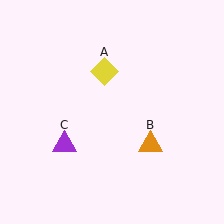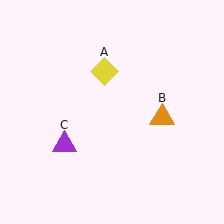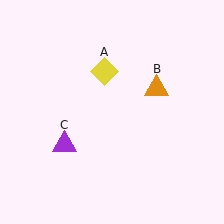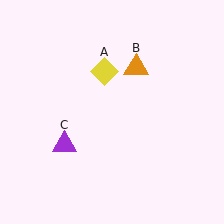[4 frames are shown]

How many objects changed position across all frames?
1 object changed position: orange triangle (object B).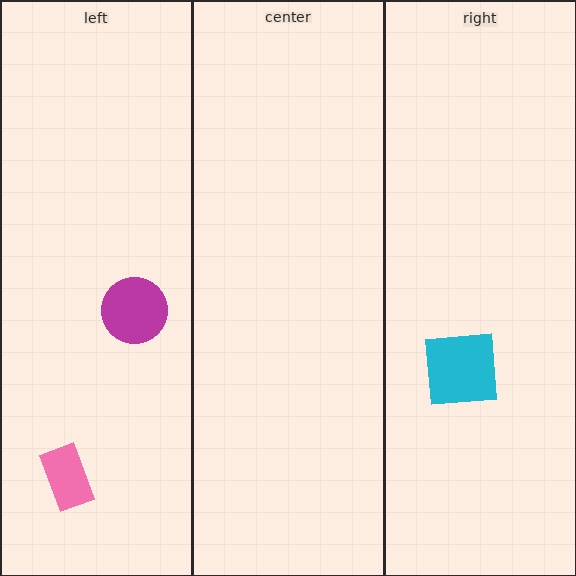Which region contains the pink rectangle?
The left region.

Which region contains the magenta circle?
The left region.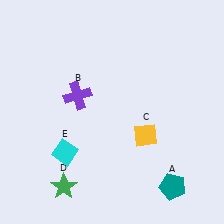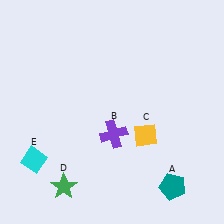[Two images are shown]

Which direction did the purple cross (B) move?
The purple cross (B) moved down.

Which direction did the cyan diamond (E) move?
The cyan diamond (E) moved left.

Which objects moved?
The objects that moved are: the purple cross (B), the cyan diamond (E).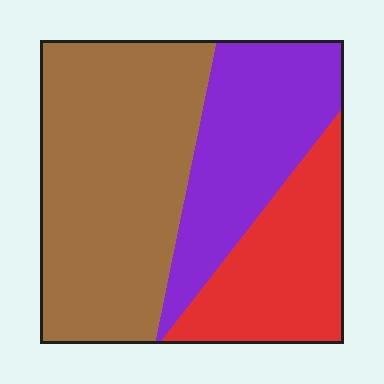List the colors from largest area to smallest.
From largest to smallest: brown, purple, red.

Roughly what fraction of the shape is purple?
Purple covers roughly 30% of the shape.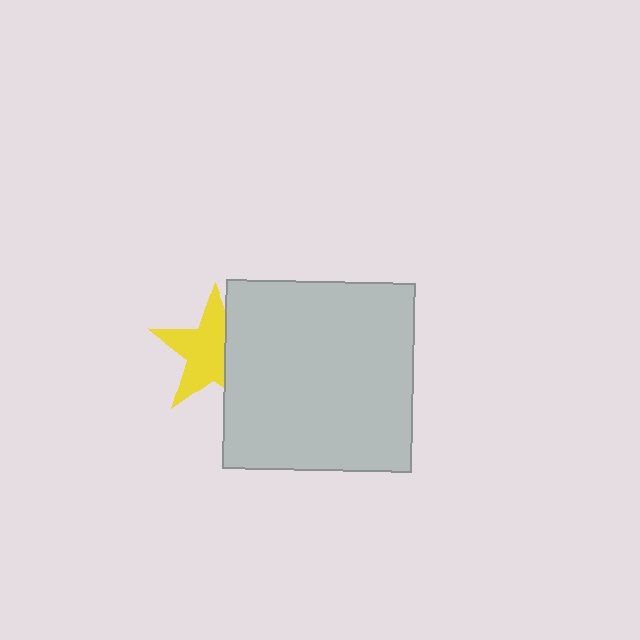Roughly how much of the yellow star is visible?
Most of it is visible (roughly 65%).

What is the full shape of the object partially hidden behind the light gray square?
The partially hidden object is a yellow star.